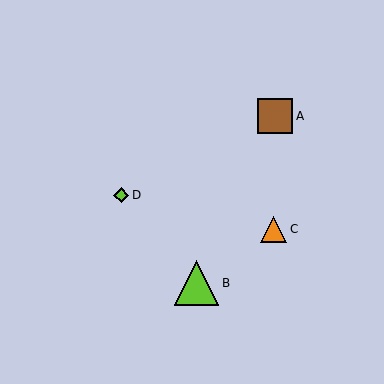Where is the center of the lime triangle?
The center of the lime triangle is at (197, 283).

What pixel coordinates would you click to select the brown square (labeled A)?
Click at (275, 116) to select the brown square A.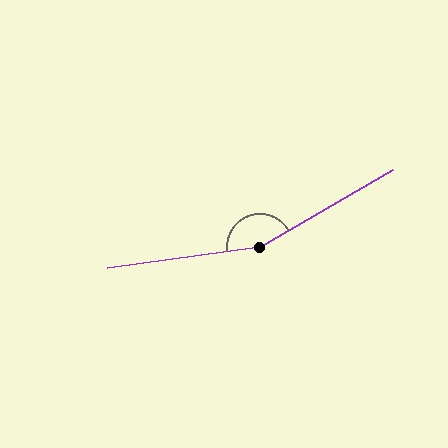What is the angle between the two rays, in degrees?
Approximately 157 degrees.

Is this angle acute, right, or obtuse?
It is obtuse.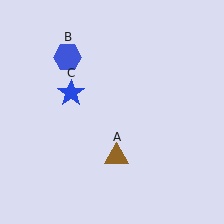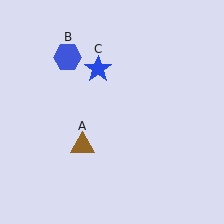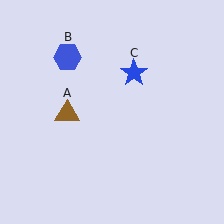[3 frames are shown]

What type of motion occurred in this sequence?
The brown triangle (object A), blue star (object C) rotated clockwise around the center of the scene.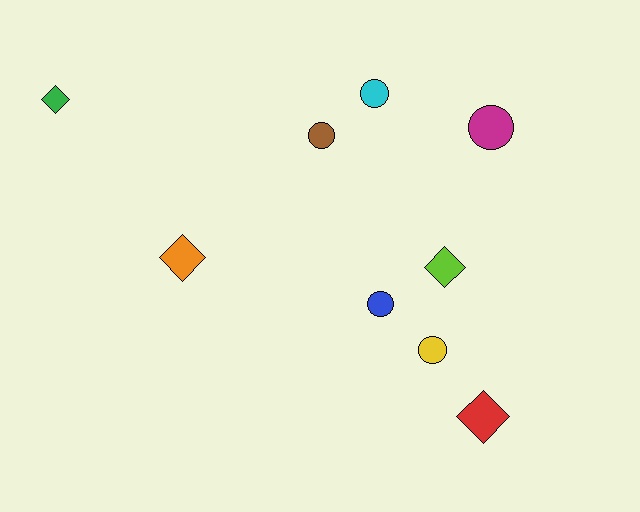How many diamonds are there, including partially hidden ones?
There are 4 diamonds.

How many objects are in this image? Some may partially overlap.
There are 9 objects.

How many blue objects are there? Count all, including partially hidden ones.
There is 1 blue object.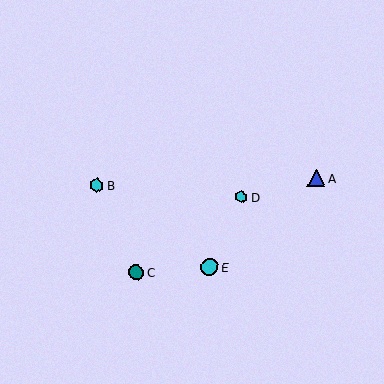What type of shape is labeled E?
Shape E is a cyan circle.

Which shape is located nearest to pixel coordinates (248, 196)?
The cyan hexagon (labeled D) at (241, 197) is nearest to that location.